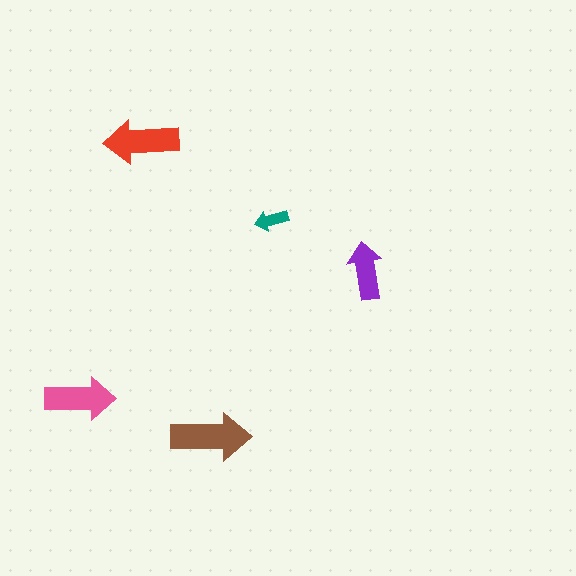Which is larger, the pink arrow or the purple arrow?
The pink one.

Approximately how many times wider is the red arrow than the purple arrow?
About 1.5 times wider.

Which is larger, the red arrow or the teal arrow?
The red one.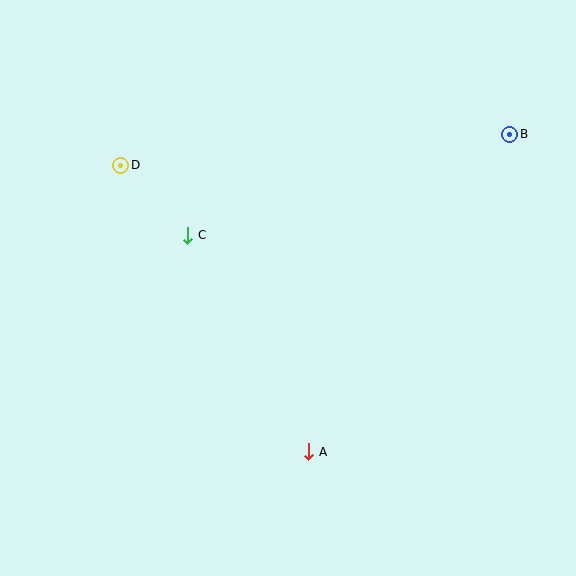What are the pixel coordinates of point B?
Point B is at (510, 134).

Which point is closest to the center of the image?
Point C at (188, 235) is closest to the center.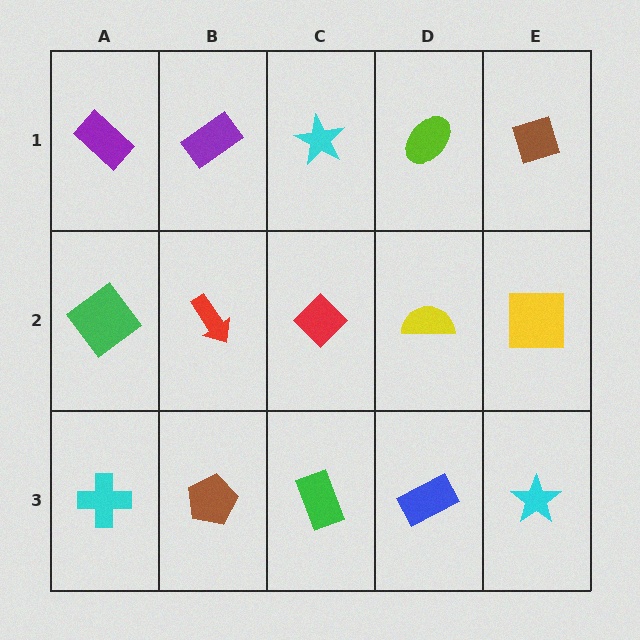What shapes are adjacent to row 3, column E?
A yellow square (row 2, column E), a blue rectangle (row 3, column D).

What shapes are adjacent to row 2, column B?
A purple rectangle (row 1, column B), a brown pentagon (row 3, column B), a green diamond (row 2, column A), a red diamond (row 2, column C).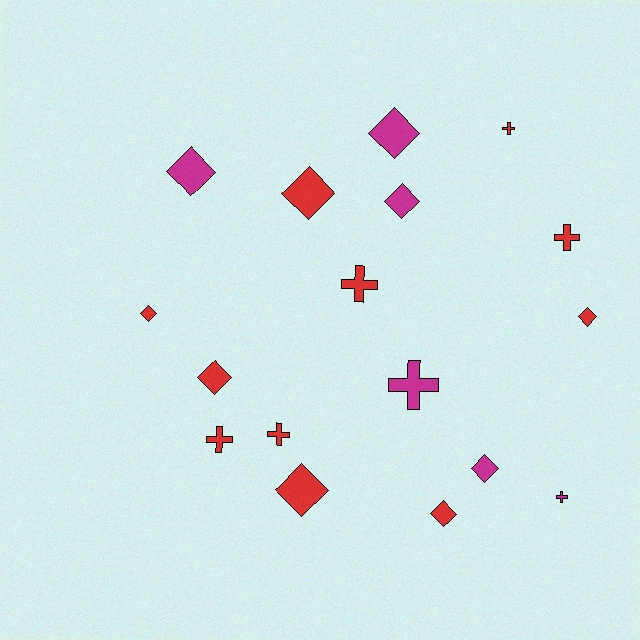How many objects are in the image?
There are 17 objects.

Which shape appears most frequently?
Diamond, with 10 objects.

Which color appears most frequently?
Red, with 11 objects.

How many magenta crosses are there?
There are 2 magenta crosses.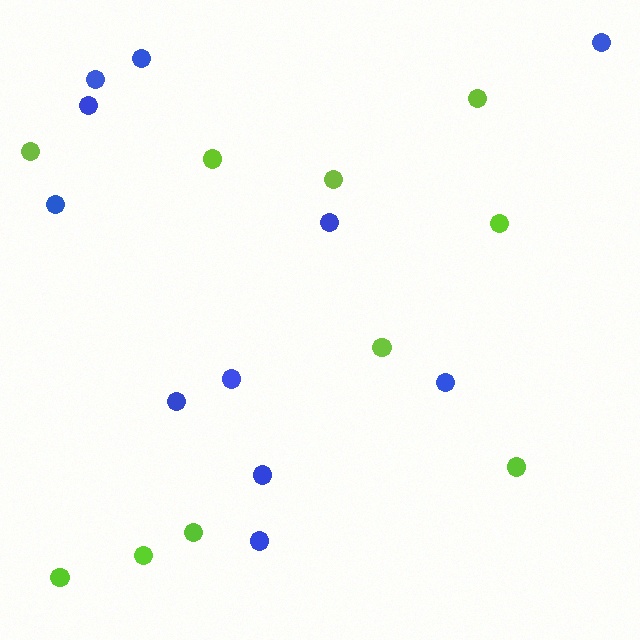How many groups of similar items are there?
There are 2 groups: one group of blue circles (11) and one group of lime circles (10).